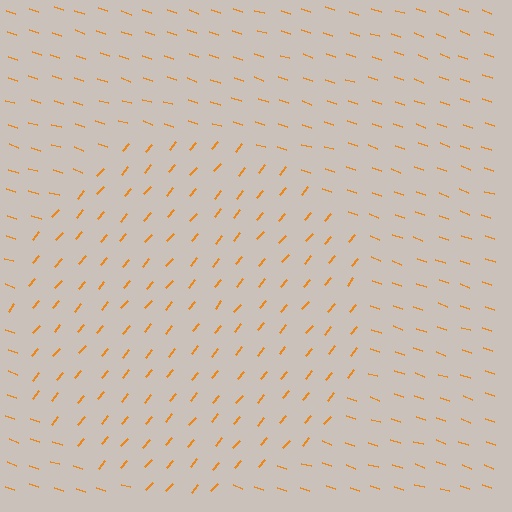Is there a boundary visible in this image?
Yes, there is a texture boundary formed by a change in line orientation.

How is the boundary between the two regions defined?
The boundary is defined purely by a change in line orientation (approximately 68 degrees difference). All lines are the same color and thickness.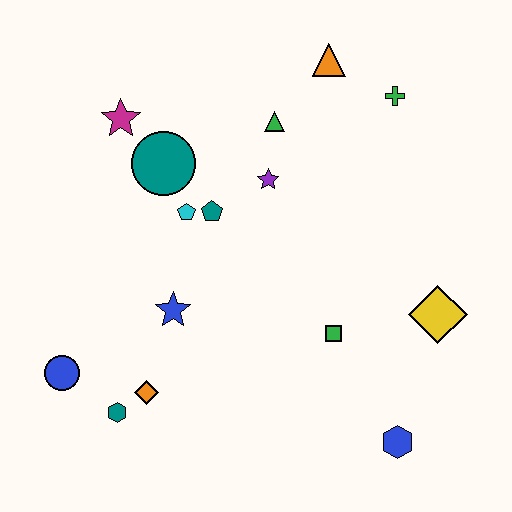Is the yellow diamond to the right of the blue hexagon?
Yes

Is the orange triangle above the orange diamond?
Yes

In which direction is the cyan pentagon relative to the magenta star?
The cyan pentagon is below the magenta star.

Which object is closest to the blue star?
The orange diamond is closest to the blue star.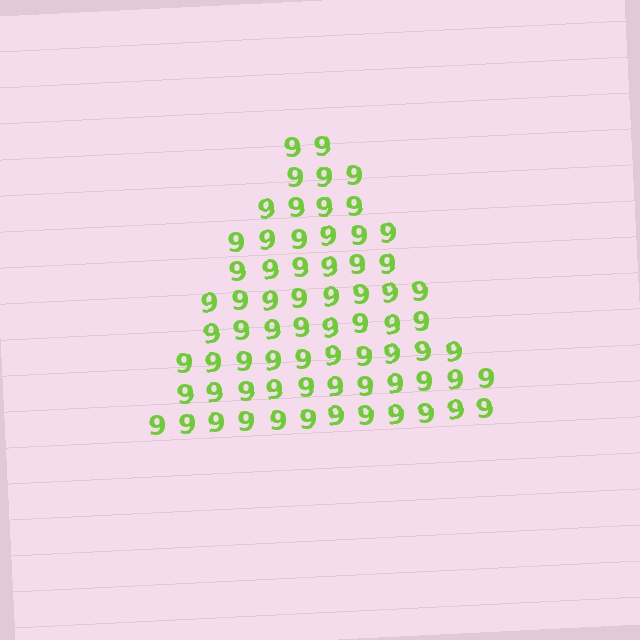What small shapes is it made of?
It is made of small digit 9's.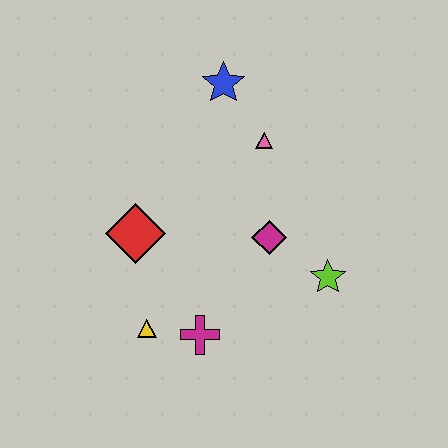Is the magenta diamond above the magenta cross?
Yes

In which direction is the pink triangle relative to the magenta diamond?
The pink triangle is above the magenta diamond.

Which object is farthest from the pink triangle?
The yellow triangle is farthest from the pink triangle.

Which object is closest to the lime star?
The magenta diamond is closest to the lime star.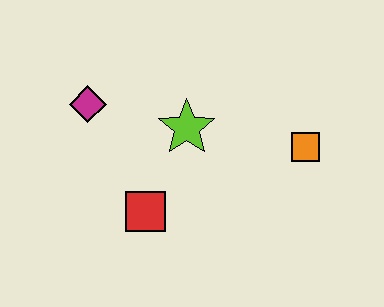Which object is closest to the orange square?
The lime star is closest to the orange square.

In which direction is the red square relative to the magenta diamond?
The red square is below the magenta diamond.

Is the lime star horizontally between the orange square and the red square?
Yes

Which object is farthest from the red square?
The orange square is farthest from the red square.